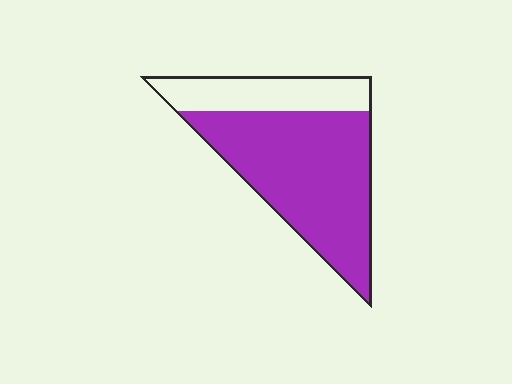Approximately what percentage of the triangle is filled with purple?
Approximately 70%.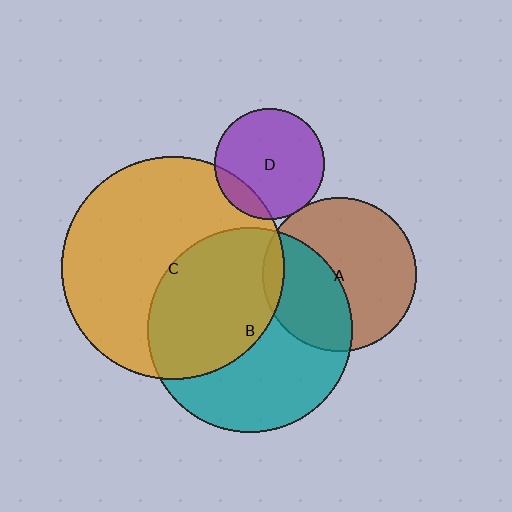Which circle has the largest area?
Circle C (orange).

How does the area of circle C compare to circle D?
Approximately 4.1 times.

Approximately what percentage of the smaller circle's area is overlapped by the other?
Approximately 5%.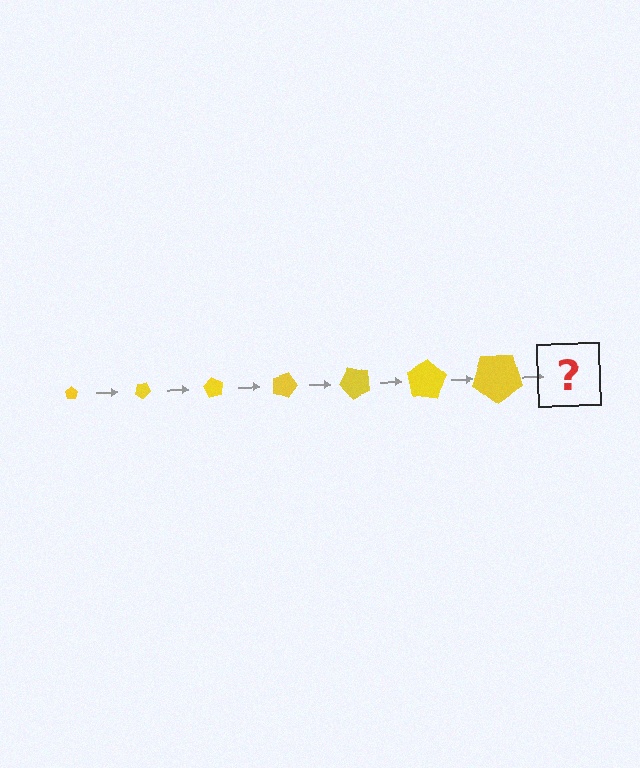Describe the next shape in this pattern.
It should be a pentagon, larger than the previous one and rotated 210 degrees from the start.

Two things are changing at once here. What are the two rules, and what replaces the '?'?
The two rules are that the pentagon grows larger each step and it rotates 30 degrees each step. The '?' should be a pentagon, larger than the previous one and rotated 210 degrees from the start.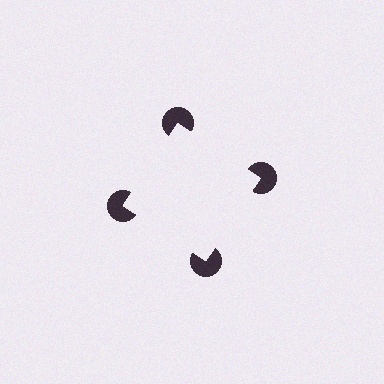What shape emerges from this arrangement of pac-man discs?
An illusory square — its edges are inferred from the aligned wedge cuts in the pac-man discs, not physically drawn.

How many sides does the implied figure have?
4 sides.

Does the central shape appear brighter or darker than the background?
It typically appears slightly brighter than the background, even though no actual brightness change is drawn.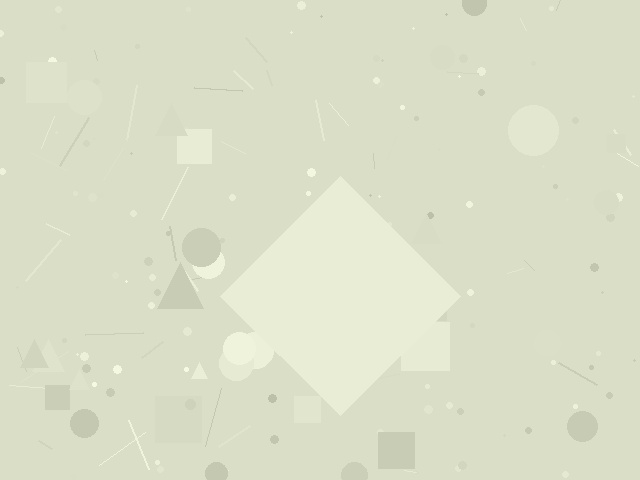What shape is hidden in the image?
A diamond is hidden in the image.